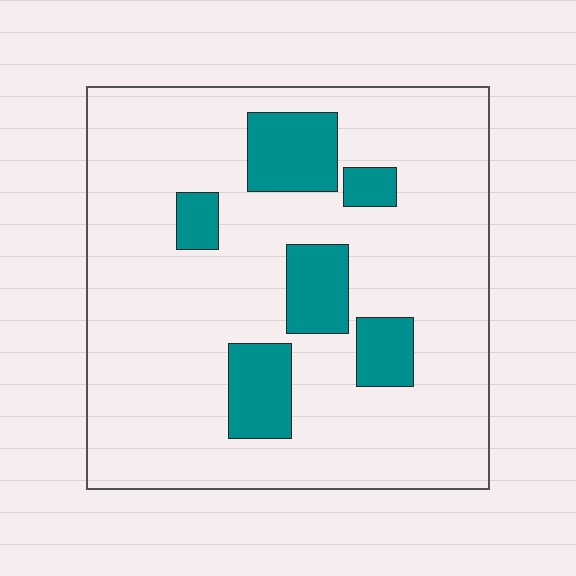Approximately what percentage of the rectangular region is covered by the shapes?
Approximately 15%.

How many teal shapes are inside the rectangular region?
6.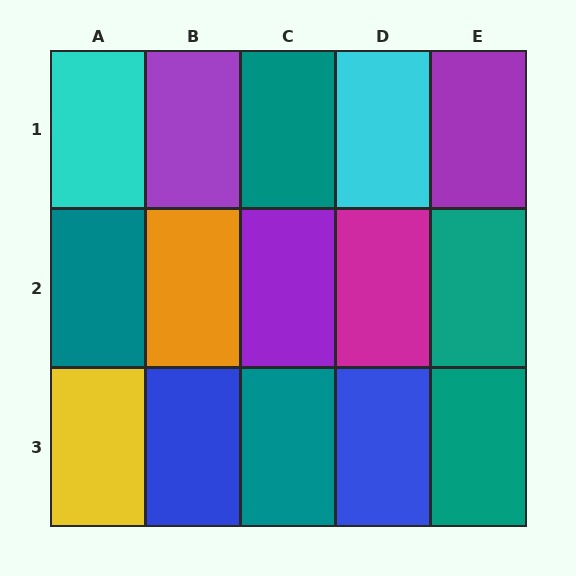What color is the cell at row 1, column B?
Purple.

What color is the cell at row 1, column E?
Purple.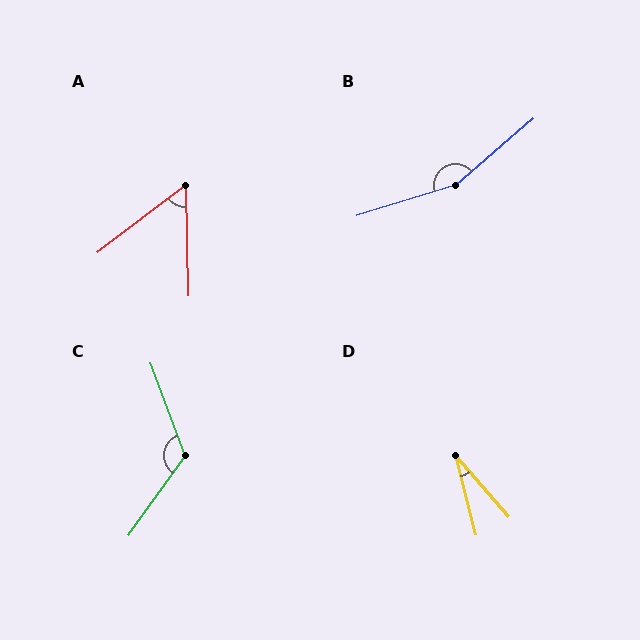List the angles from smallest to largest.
D (26°), A (54°), C (125°), B (156°).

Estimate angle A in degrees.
Approximately 54 degrees.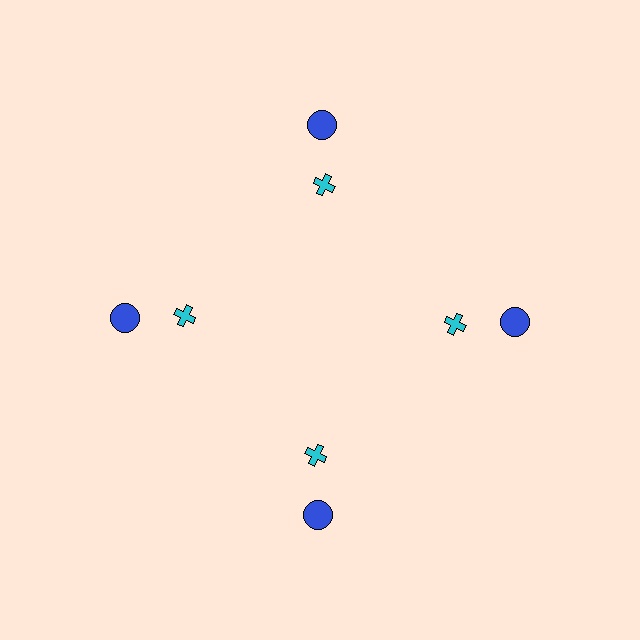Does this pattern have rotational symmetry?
Yes, this pattern has 4-fold rotational symmetry. It looks the same after rotating 90 degrees around the center.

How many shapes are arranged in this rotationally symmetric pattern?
There are 8 shapes, arranged in 4 groups of 2.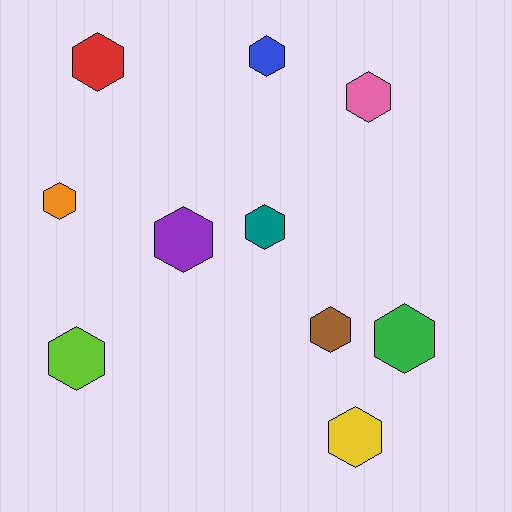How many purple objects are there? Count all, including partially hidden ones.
There is 1 purple object.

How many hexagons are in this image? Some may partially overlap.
There are 10 hexagons.